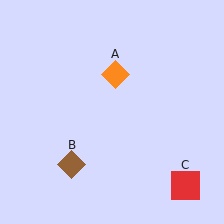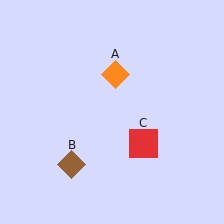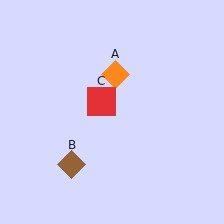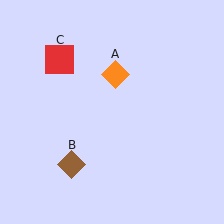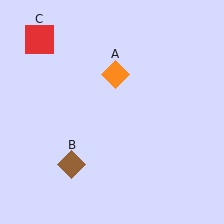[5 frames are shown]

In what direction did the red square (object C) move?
The red square (object C) moved up and to the left.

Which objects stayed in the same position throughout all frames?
Orange diamond (object A) and brown diamond (object B) remained stationary.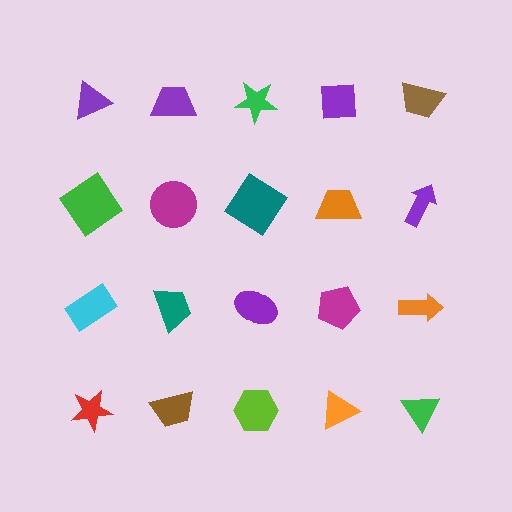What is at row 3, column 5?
An orange arrow.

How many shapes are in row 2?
5 shapes.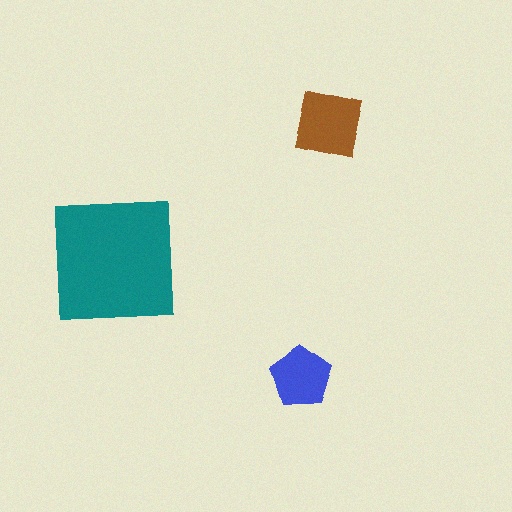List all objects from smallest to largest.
The blue pentagon, the brown square, the teal square.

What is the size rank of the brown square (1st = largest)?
2nd.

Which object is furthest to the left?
The teal square is leftmost.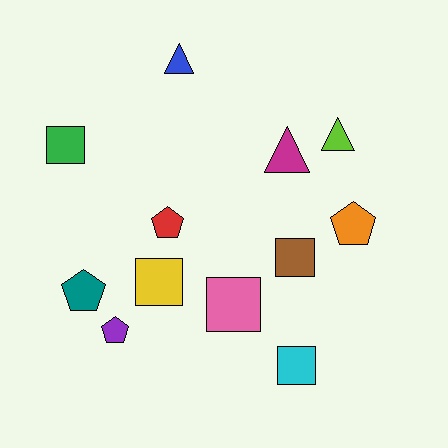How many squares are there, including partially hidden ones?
There are 5 squares.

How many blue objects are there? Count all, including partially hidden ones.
There is 1 blue object.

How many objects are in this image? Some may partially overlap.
There are 12 objects.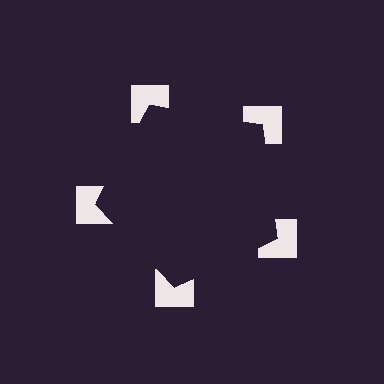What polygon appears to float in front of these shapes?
An illusory pentagon — its edges are inferred from the aligned wedge cuts in the notched squares, not physically drawn.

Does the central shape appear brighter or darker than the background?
It typically appears slightly darker than the background, even though no actual brightness change is drawn.